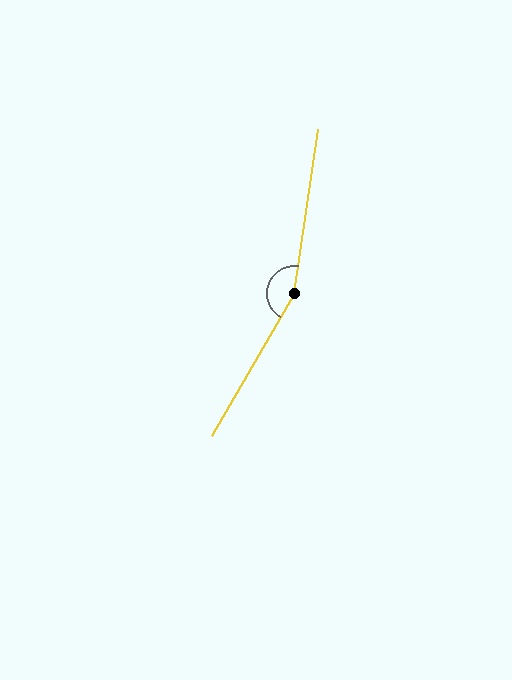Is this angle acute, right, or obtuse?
It is obtuse.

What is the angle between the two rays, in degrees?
Approximately 158 degrees.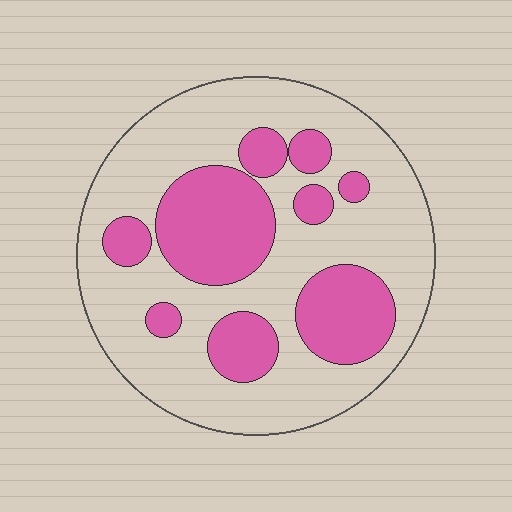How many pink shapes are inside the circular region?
9.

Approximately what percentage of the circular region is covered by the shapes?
Approximately 30%.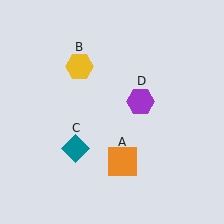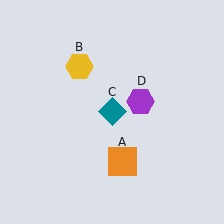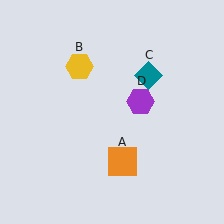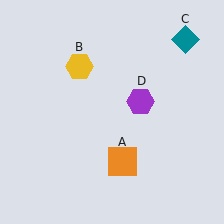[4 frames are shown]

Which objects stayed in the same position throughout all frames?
Orange square (object A) and yellow hexagon (object B) and purple hexagon (object D) remained stationary.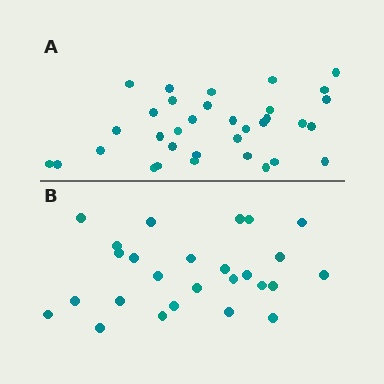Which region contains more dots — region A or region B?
Region A (the top region) has more dots.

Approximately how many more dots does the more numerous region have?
Region A has roughly 8 or so more dots than region B.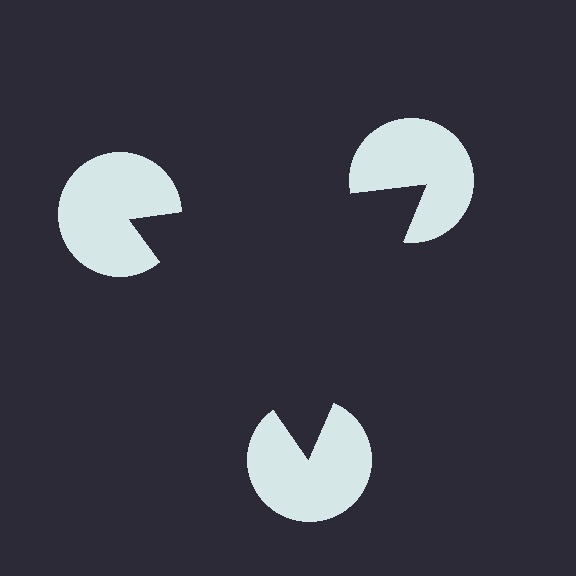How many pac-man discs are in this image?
There are 3 — one at each vertex of the illusory triangle.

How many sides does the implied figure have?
3 sides.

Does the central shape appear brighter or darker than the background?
It typically appears slightly darker than the background, even though no actual brightness change is drawn.